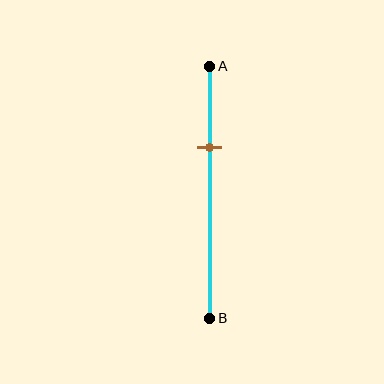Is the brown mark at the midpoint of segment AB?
No, the mark is at about 30% from A, not at the 50% midpoint.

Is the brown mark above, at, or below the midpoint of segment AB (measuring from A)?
The brown mark is above the midpoint of segment AB.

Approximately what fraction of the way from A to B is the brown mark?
The brown mark is approximately 30% of the way from A to B.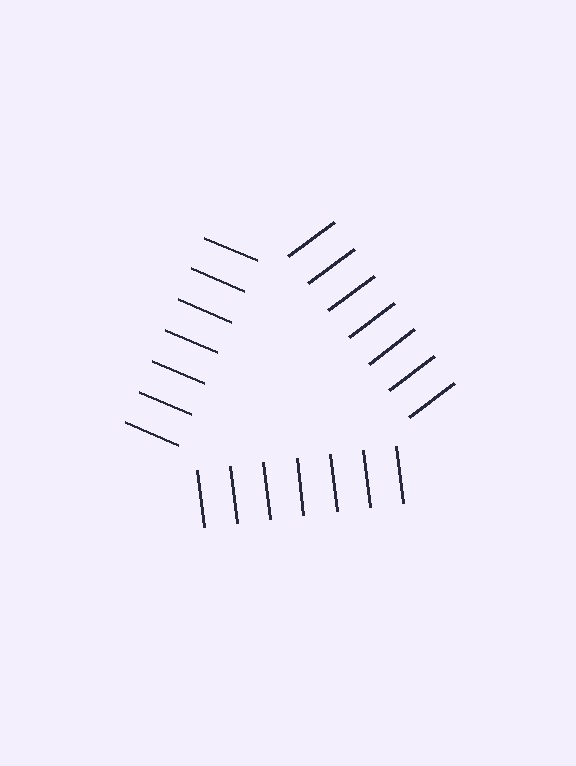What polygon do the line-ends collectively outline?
An illusory triangle — the line segments terminate on its edges but no continuous stroke is drawn.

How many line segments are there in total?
21 — 7 along each of the 3 edges.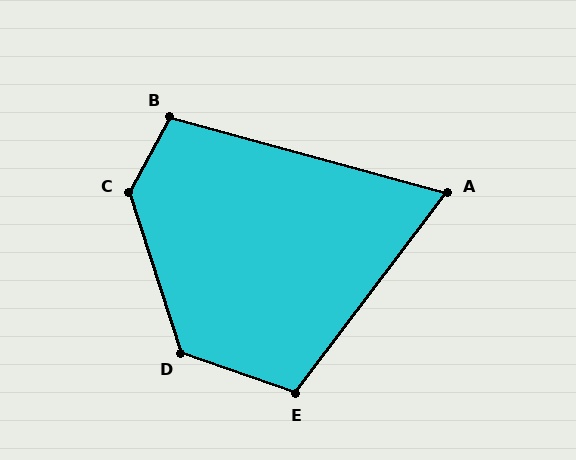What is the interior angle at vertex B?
Approximately 103 degrees (obtuse).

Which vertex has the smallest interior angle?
A, at approximately 68 degrees.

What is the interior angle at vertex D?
Approximately 127 degrees (obtuse).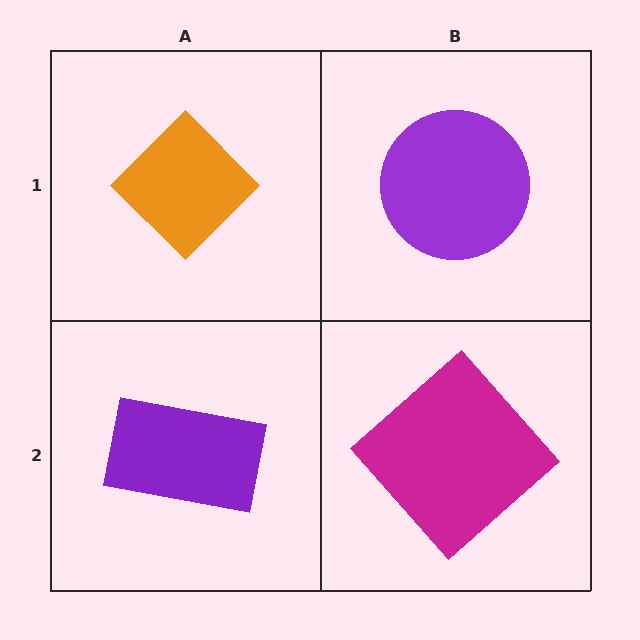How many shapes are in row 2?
2 shapes.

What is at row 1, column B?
A purple circle.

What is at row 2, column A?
A purple rectangle.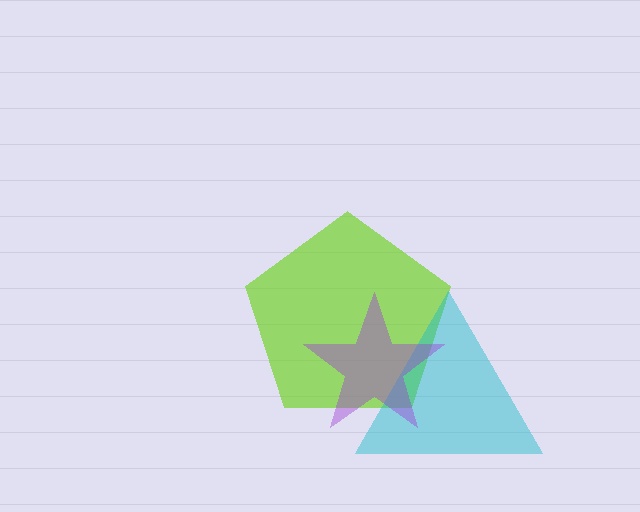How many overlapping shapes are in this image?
There are 3 overlapping shapes in the image.